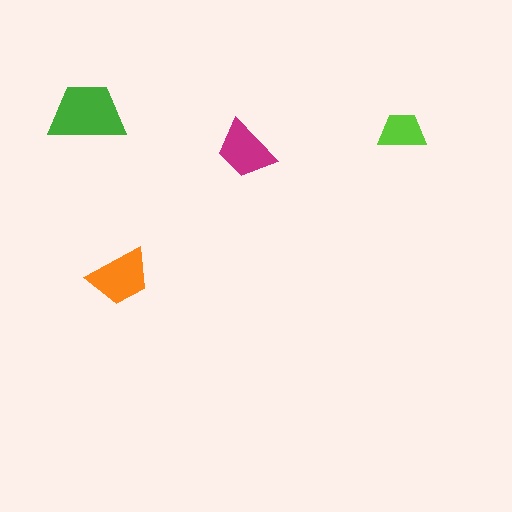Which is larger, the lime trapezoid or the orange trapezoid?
The orange one.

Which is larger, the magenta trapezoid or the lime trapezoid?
The magenta one.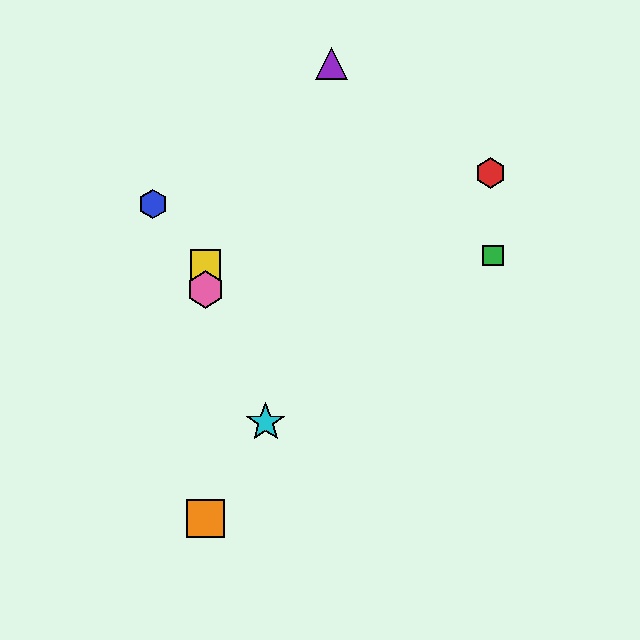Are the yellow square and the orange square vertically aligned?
Yes, both are at x≈205.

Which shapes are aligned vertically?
The yellow square, the orange square, the pink hexagon are aligned vertically.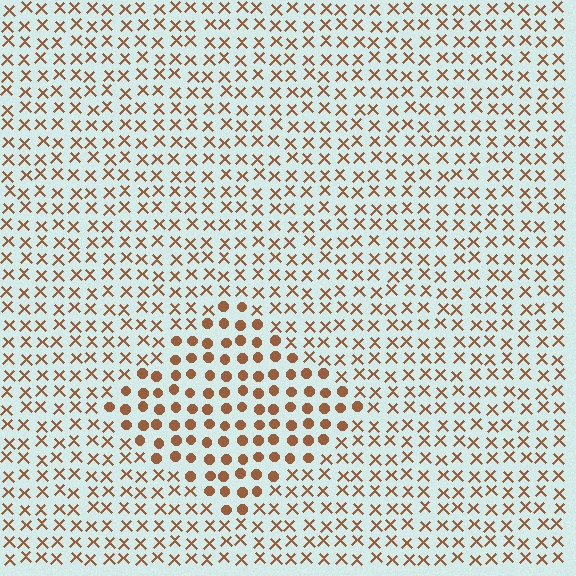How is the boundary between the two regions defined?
The boundary is defined by a change in element shape: circles inside vs. X marks outside. All elements share the same color and spacing.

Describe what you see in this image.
The image is filled with small brown elements arranged in a uniform grid. A diamond-shaped region contains circles, while the surrounding area contains X marks. The boundary is defined purely by the change in element shape.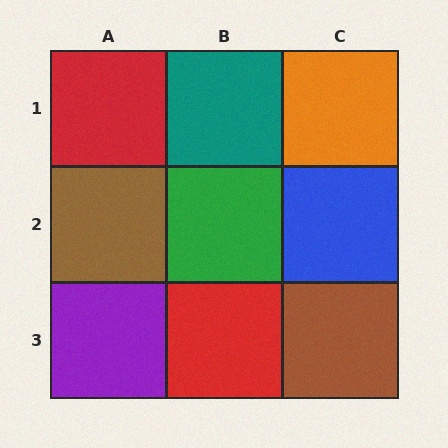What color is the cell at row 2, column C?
Blue.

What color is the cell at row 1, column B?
Teal.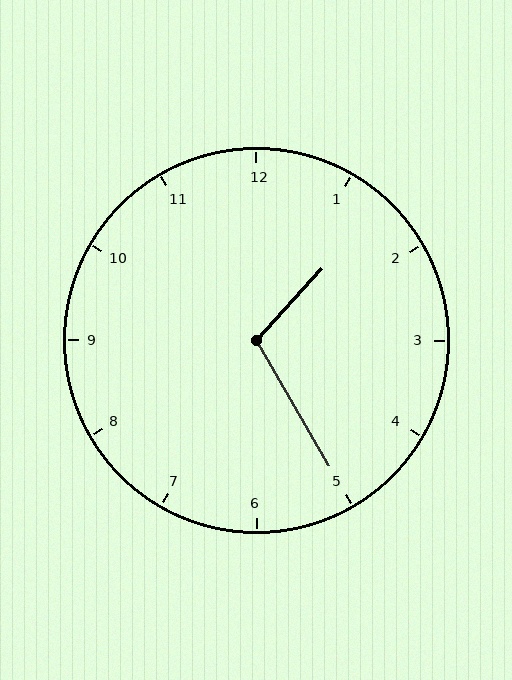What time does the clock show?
1:25.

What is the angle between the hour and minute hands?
Approximately 108 degrees.